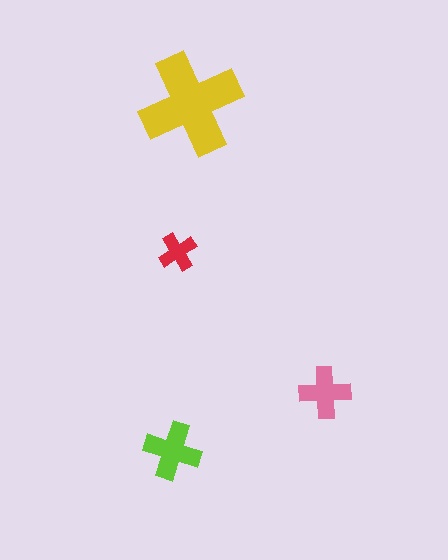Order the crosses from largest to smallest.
the yellow one, the lime one, the pink one, the red one.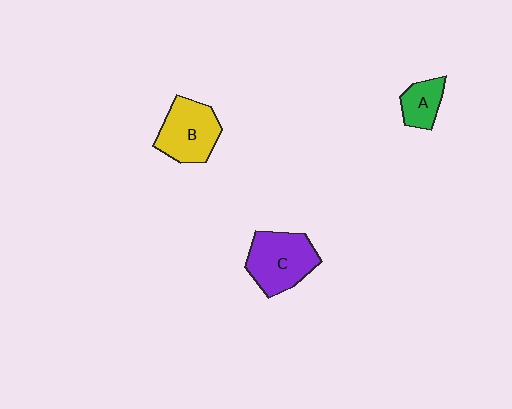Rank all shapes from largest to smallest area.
From largest to smallest: C (purple), B (yellow), A (green).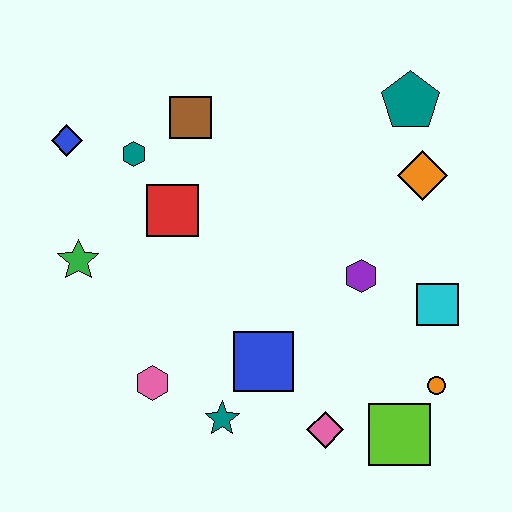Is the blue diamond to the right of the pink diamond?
No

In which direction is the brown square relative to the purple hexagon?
The brown square is to the left of the purple hexagon.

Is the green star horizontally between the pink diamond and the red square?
No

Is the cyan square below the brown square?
Yes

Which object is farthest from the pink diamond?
The blue diamond is farthest from the pink diamond.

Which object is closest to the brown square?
The teal hexagon is closest to the brown square.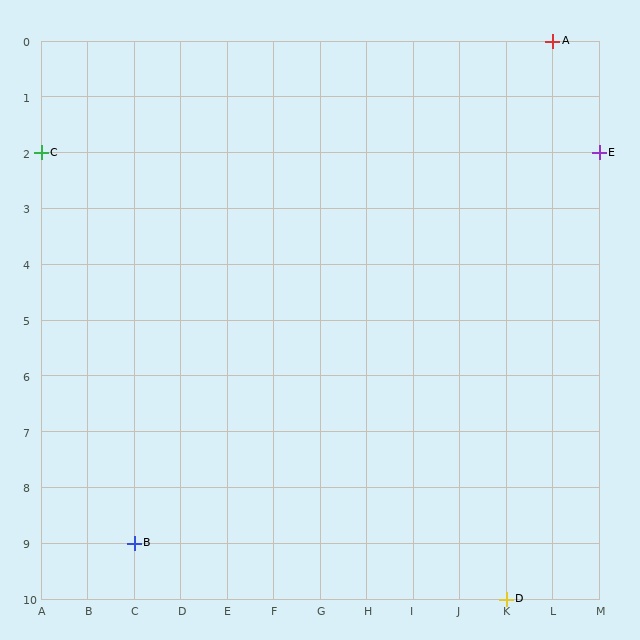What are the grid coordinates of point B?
Point B is at grid coordinates (C, 9).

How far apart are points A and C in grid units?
Points A and C are 11 columns and 2 rows apart (about 11.2 grid units diagonally).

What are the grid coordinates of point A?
Point A is at grid coordinates (L, 0).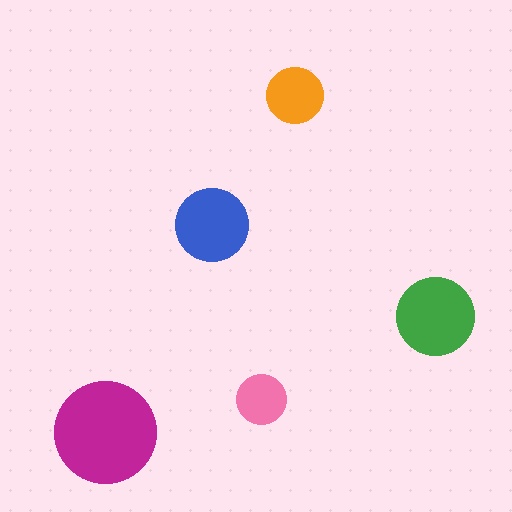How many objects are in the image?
There are 5 objects in the image.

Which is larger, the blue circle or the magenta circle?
The magenta one.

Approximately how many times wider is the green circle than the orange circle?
About 1.5 times wider.